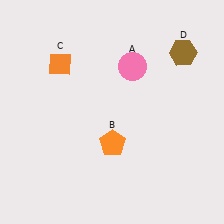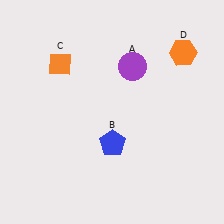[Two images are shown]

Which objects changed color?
A changed from pink to purple. B changed from orange to blue. D changed from brown to orange.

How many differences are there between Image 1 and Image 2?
There are 3 differences between the two images.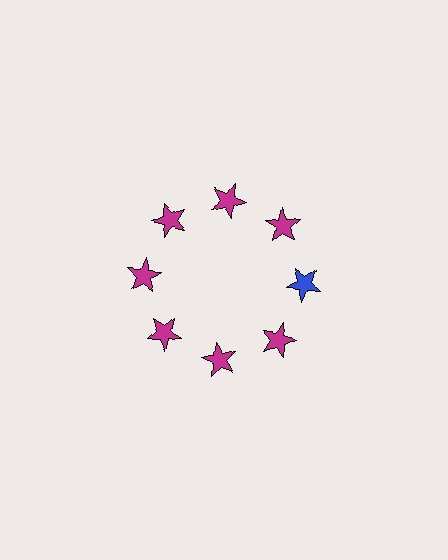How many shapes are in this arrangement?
There are 8 shapes arranged in a ring pattern.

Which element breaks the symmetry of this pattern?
The blue star at roughly the 3 o'clock position breaks the symmetry. All other shapes are magenta stars.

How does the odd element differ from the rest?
It has a different color: blue instead of magenta.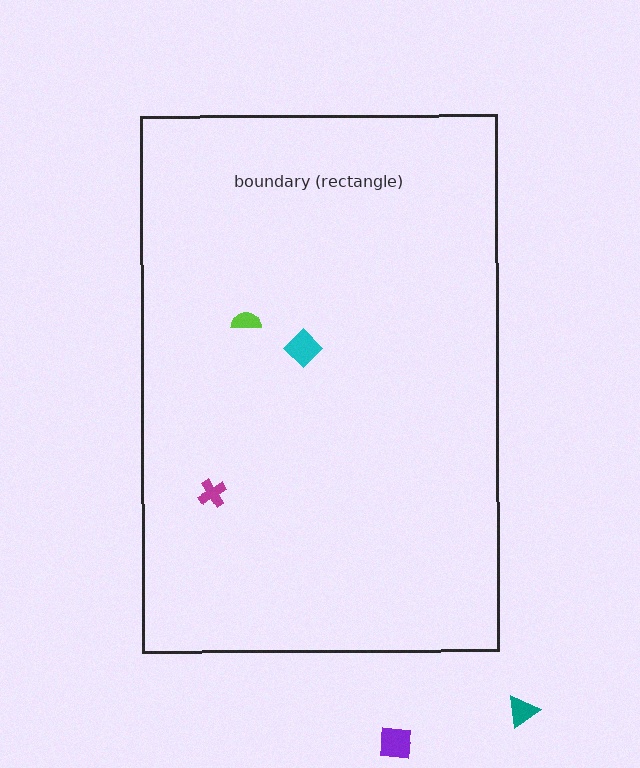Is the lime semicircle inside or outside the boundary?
Inside.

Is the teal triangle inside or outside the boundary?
Outside.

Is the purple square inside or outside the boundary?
Outside.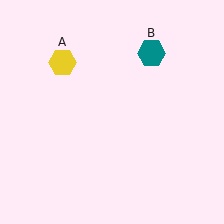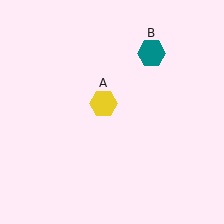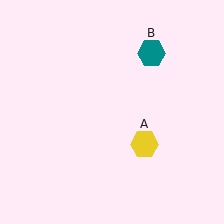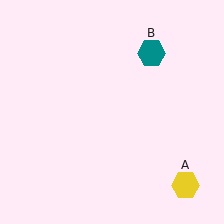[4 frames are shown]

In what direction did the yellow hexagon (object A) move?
The yellow hexagon (object A) moved down and to the right.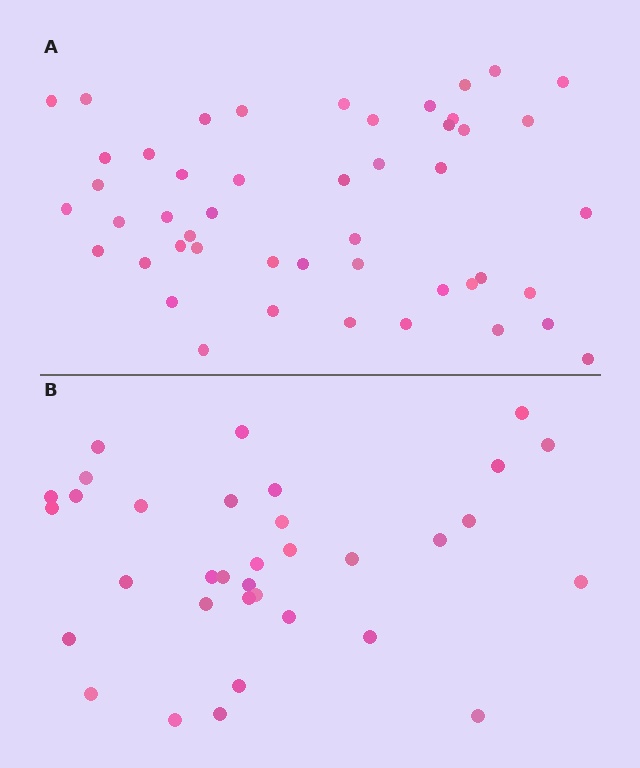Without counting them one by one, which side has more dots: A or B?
Region A (the top region) has more dots.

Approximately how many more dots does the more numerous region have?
Region A has approximately 15 more dots than region B.